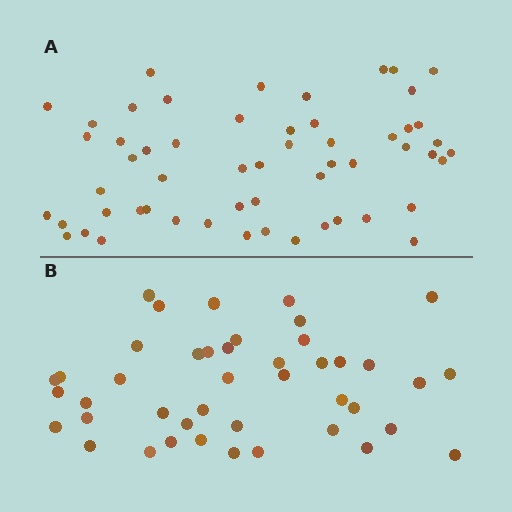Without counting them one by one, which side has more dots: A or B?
Region A (the top region) has more dots.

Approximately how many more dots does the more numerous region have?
Region A has approximately 15 more dots than region B.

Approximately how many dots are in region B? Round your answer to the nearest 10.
About 40 dots. (The exact count is 43, which rounds to 40.)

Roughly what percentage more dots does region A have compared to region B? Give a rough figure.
About 30% more.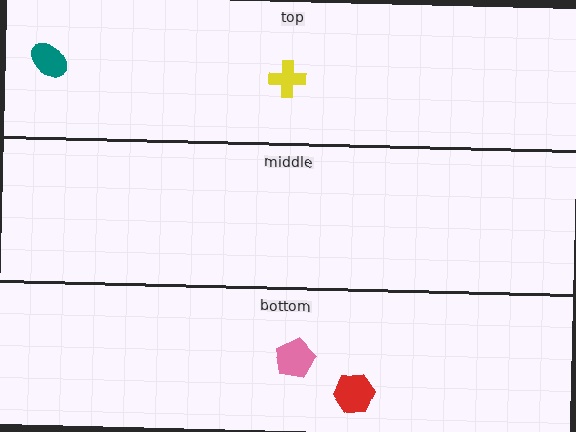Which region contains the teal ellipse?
The top region.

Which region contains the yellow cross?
The top region.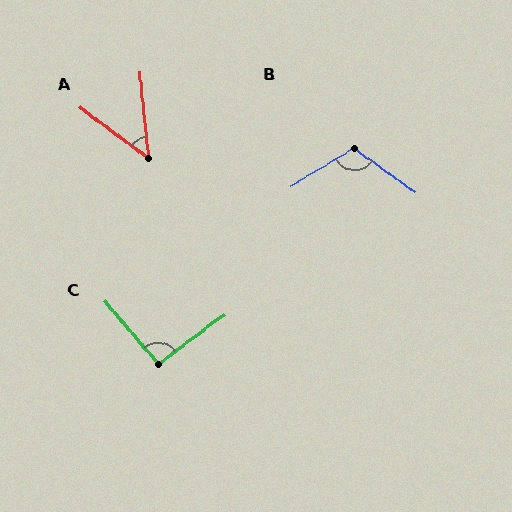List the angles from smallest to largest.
A (48°), C (93°), B (113°).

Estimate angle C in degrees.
Approximately 93 degrees.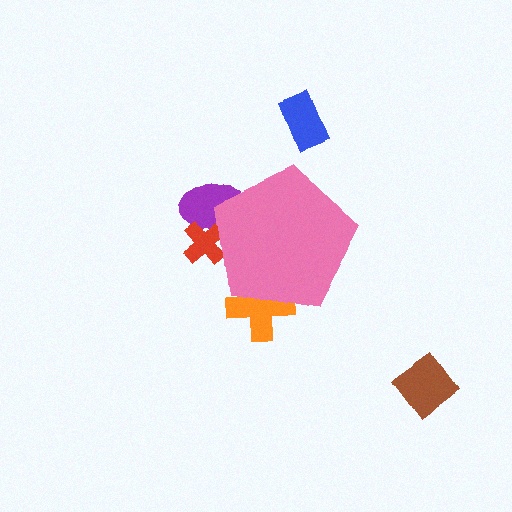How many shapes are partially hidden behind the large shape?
3 shapes are partially hidden.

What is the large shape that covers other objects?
A pink pentagon.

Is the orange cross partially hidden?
Yes, the orange cross is partially hidden behind the pink pentagon.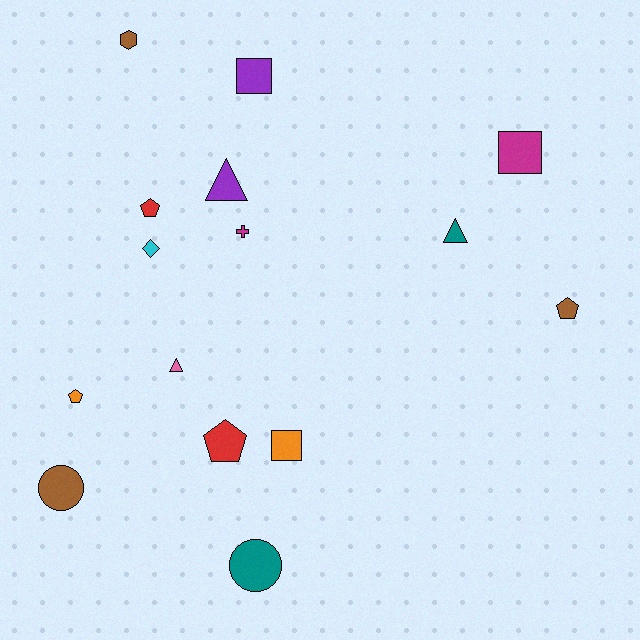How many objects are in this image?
There are 15 objects.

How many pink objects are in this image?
There is 1 pink object.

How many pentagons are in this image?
There are 4 pentagons.